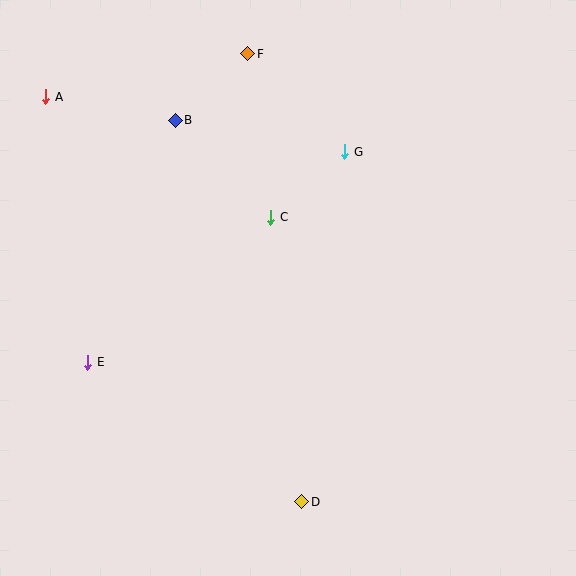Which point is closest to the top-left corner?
Point A is closest to the top-left corner.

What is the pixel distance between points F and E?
The distance between F and E is 348 pixels.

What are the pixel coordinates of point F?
Point F is at (248, 54).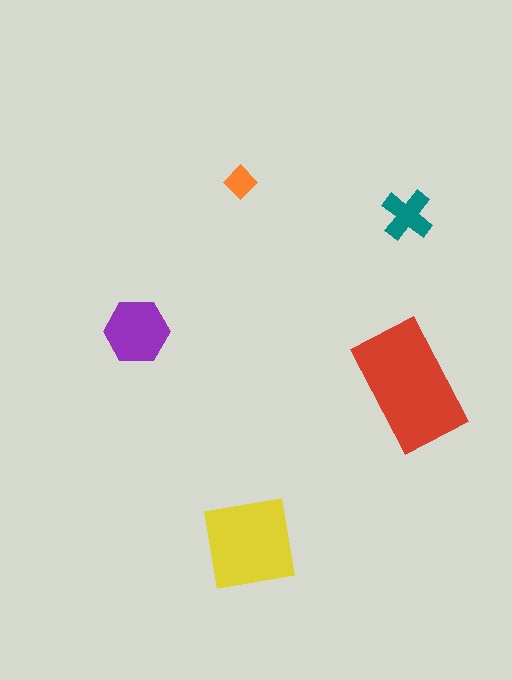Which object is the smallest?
The orange diamond.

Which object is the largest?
The red rectangle.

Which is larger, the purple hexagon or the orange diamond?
The purple hexagon.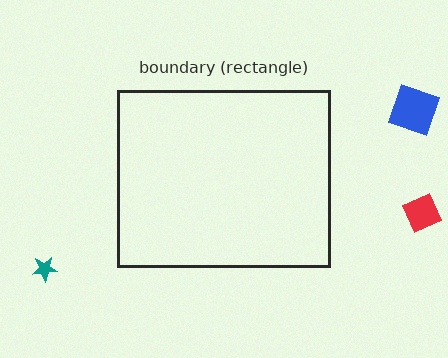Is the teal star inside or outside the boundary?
Outside.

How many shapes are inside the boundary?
0 inside, 3 outside.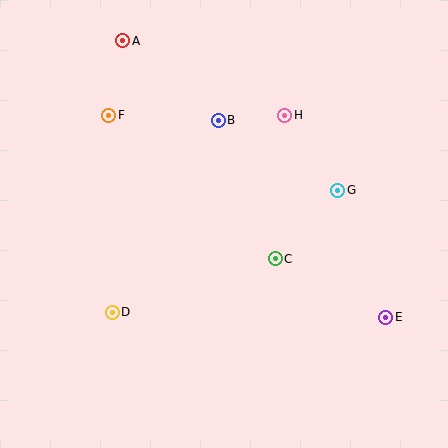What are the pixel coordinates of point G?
Point G is at (338, 190).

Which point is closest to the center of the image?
Point C at (275, 259) is closest to the center.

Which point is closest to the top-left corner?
Point A is closest to the top-left corner.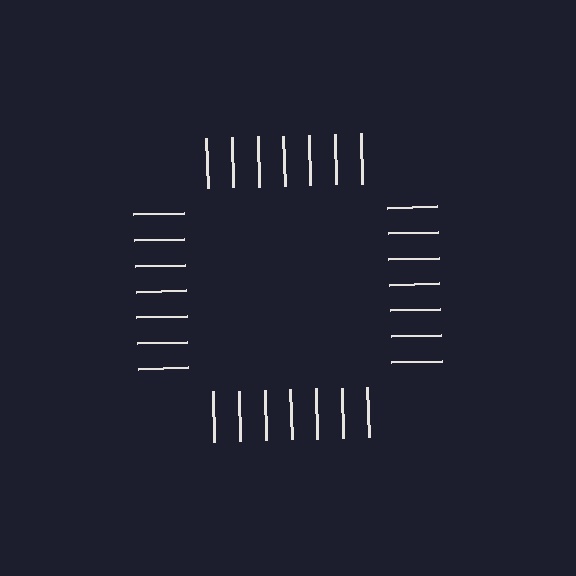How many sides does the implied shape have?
4 sides — the line-ends trace a square.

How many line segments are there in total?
28 — 7 along each of the 4 edges.